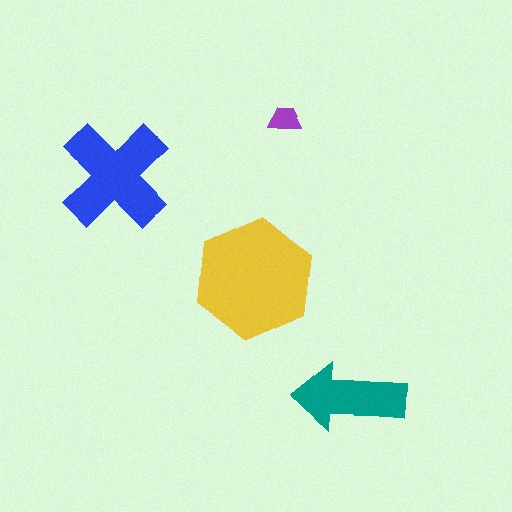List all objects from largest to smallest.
The yellow hexagon, the blue cross, the teal arrow, the purple trapezoid.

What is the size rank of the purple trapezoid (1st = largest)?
4th.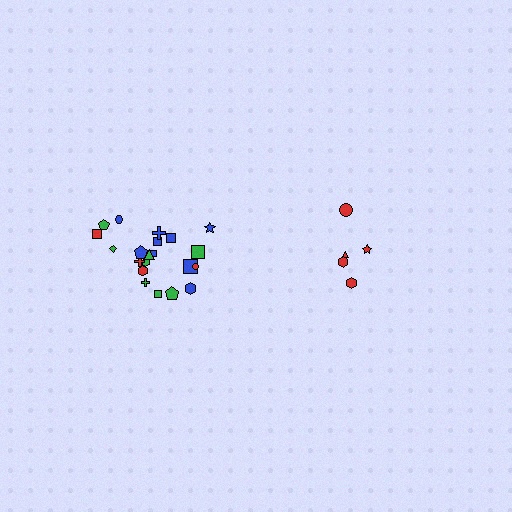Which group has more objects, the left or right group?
The left group.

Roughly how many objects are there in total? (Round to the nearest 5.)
Roughly 25 objects in total.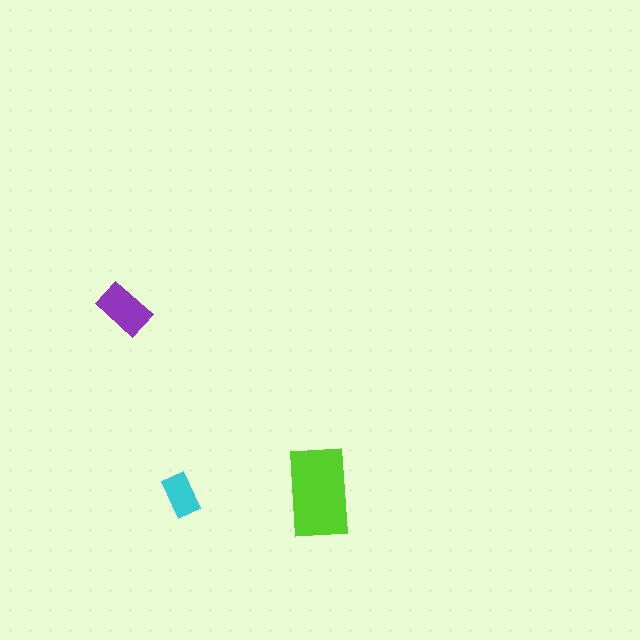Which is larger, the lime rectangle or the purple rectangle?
The lime one.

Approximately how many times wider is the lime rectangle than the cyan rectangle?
About 2 times wider.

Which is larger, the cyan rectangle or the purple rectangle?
The purple one.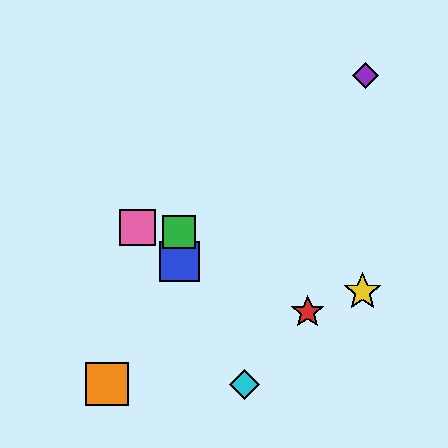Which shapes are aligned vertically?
The blue square, the green square are aligned vertically.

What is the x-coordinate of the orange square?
The orange square is at x≈107.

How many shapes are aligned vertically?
2 shapes (the blue square, the green square) are aligned vertically.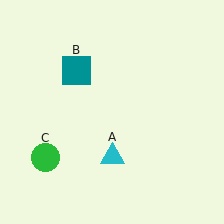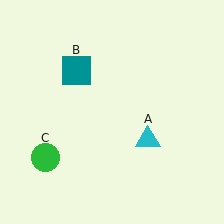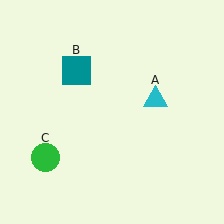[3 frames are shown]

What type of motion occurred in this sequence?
The cyan triangle (object A) rotated counterclockwise around the center of the scene.